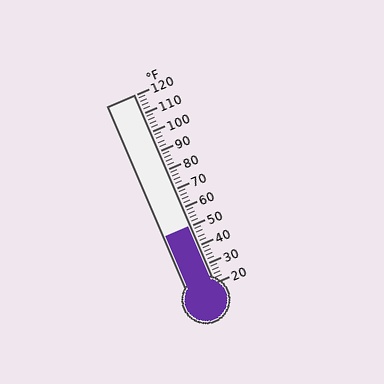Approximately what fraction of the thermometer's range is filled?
The thermometer is filled to approximately 30% of its range.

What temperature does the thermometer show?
The thermometer shows approximately 50°F.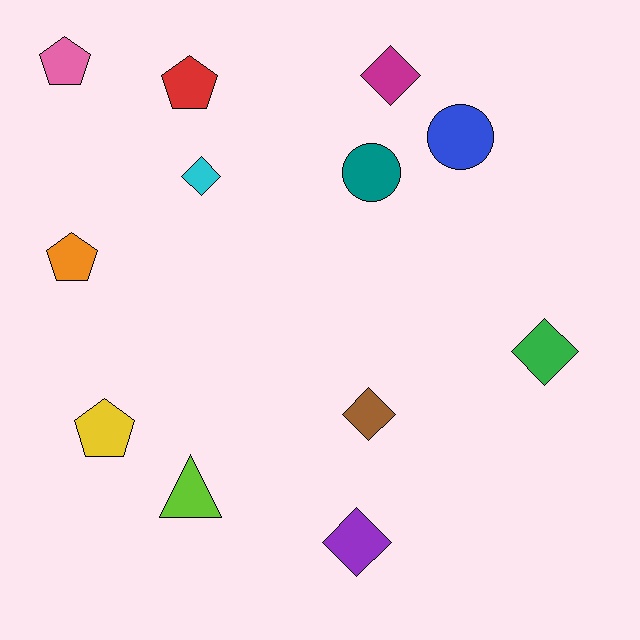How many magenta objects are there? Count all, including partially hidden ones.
There is 1 magenta object.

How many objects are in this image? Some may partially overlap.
There are 12 objects.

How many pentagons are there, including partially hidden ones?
There are 4 pentagons.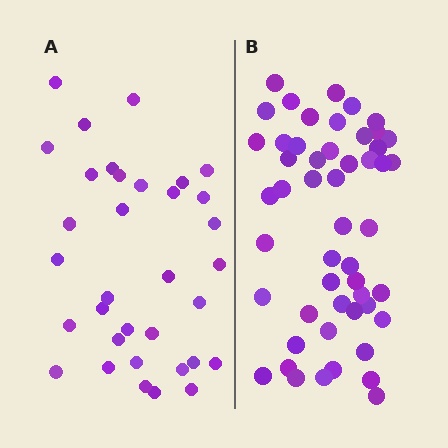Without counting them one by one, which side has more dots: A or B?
Region B (the right region) has more dots.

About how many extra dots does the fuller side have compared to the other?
Region B has approximately 15 more dots than region A.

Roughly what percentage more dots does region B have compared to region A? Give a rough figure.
About 50% more.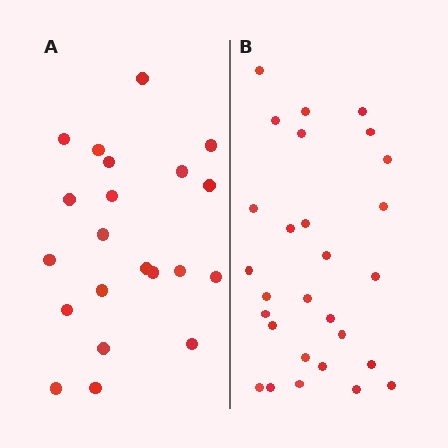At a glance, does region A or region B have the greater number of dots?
Region B (the right region) has more dots.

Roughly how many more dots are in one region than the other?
Region B has roughly 8 or so more dots than region A.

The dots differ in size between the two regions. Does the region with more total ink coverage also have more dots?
No. Region A has more total ink coverage because its dots are larger, but region B actually contains more individual dots. Total area can be misleading — the number of items is what matters here.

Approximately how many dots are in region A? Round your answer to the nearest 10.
About 20 dots. (The exact count is 21, which rounds to 20.)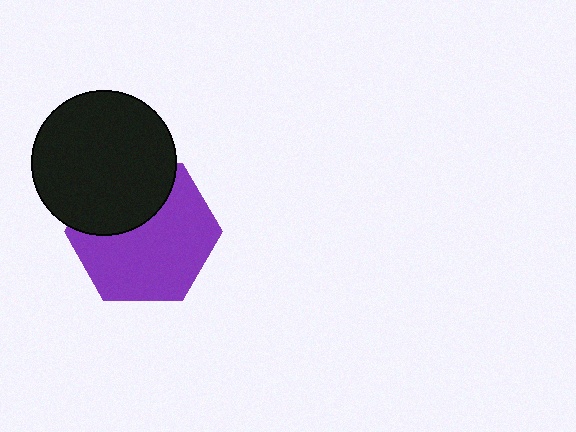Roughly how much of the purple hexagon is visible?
Most of it is visible (roughly 66%).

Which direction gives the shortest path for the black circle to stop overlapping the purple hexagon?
Moving up gives the shortest separation.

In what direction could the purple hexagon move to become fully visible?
The purple hexagon could move down. That would shift it out from behind the black circle entirely.